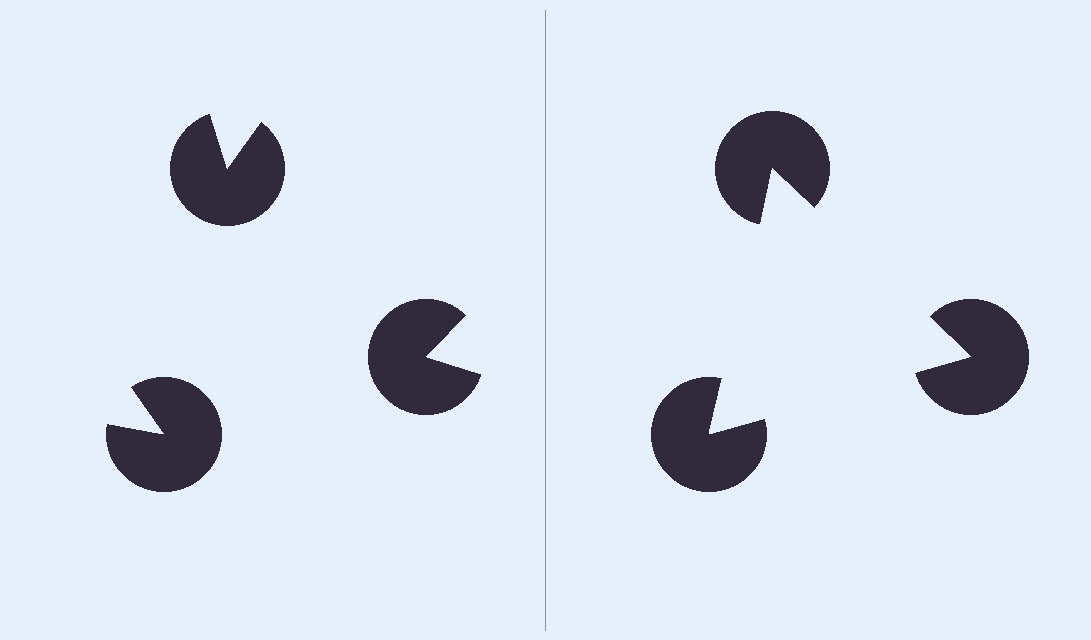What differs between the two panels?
The pac-man discs are positioned identically on both sides; only the wedge orientations differ. On the right they align to a triangle; on the left they are misaligned.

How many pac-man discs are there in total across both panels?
6 — 3 on each side.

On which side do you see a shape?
An illusory triangle appears on the right side. On the left side the wedge cuts are rotated, so no coherent shape forms.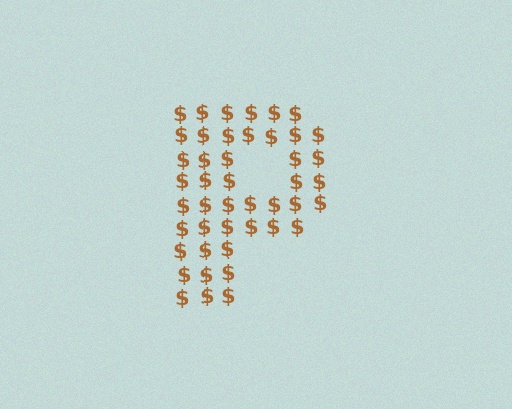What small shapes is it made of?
It is made of small dollar signs.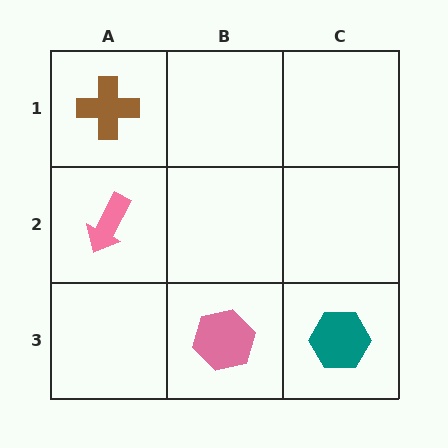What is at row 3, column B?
A pink hexagon.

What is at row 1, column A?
A brown cross.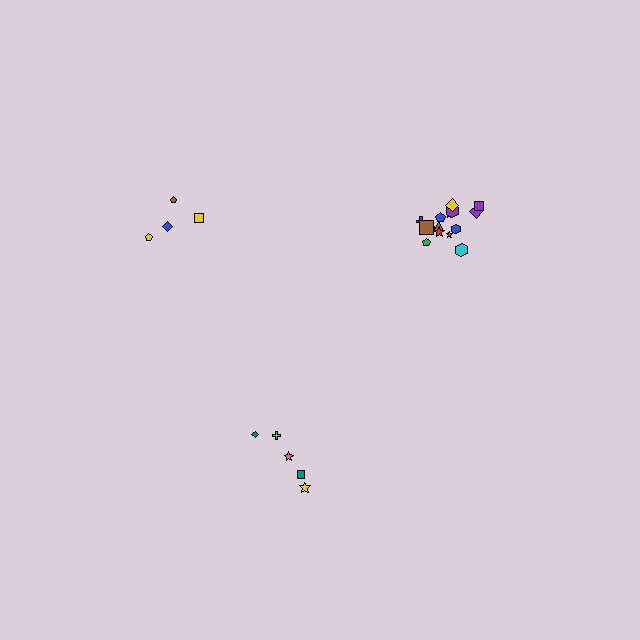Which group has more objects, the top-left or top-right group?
The top-right group.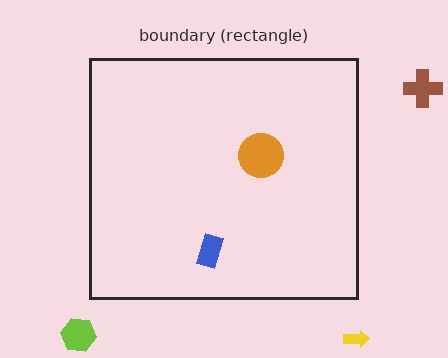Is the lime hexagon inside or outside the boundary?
Outside.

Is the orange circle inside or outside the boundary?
Inside.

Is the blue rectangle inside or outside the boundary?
Inside.